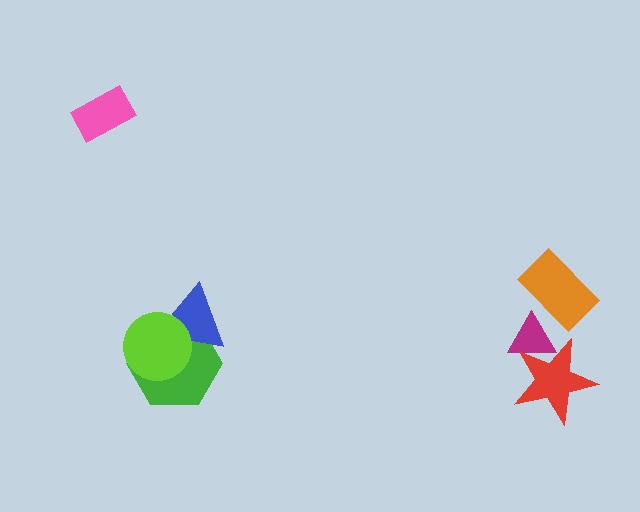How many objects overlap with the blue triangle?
2 objects overlap with the blue triangle.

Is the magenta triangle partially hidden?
Yes, it is partially covered by another shape.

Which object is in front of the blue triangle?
The lime circle is in front of the blue triangle.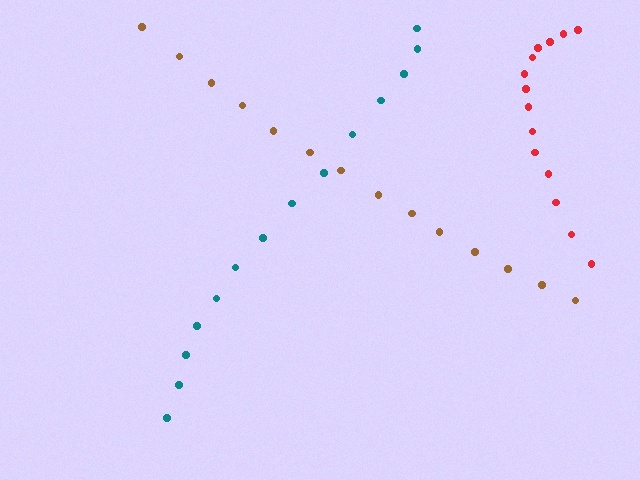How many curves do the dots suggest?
There are 3 distinct paths.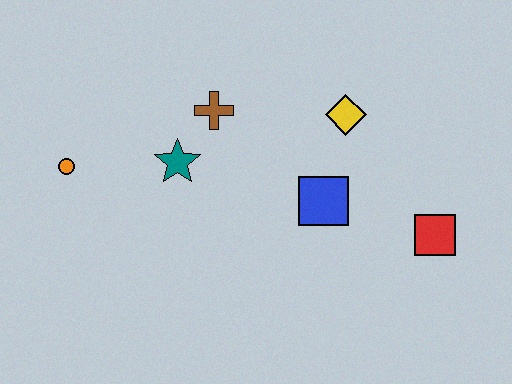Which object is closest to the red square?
The blue square is closest to the red square.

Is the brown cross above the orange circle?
Yes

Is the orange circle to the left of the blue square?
Yes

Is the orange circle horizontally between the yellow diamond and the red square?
No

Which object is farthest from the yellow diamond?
The orange circle is farthest from the yellow diamond.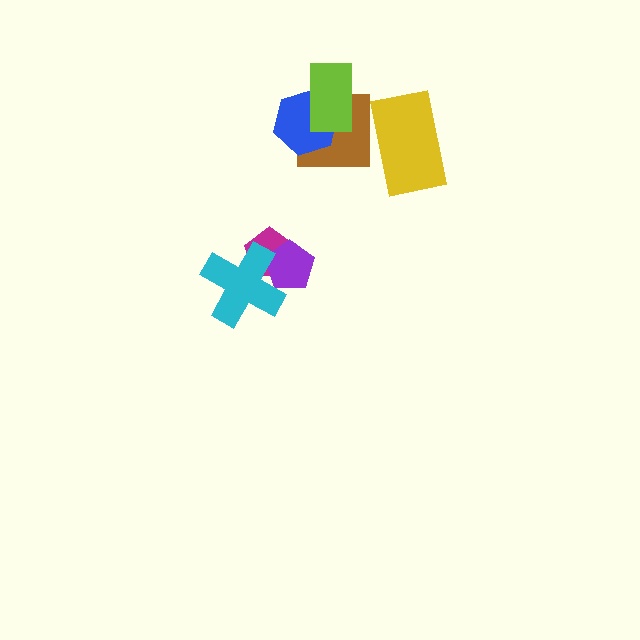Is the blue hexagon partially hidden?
Yes, it is partially covered by another shape.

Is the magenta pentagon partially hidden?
Yes, it is partially covered by another shape.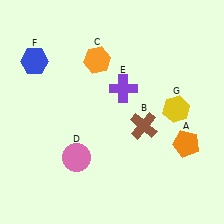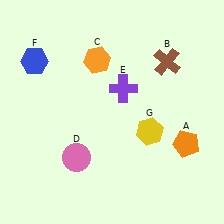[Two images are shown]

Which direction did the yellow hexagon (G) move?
The yellow hexagon (G) moved left.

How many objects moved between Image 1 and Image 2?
2 objects moved between the two images.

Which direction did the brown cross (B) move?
The brown cross (B) moved up.